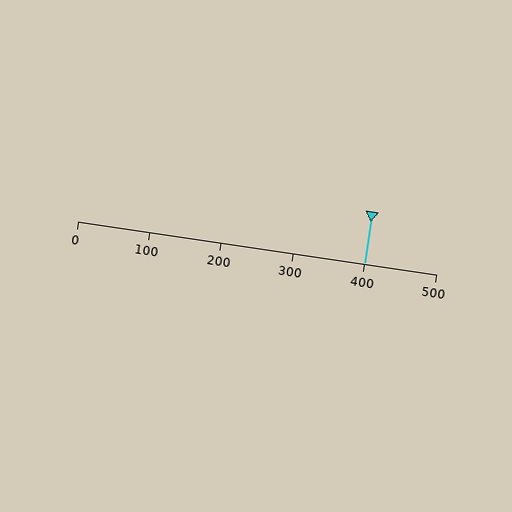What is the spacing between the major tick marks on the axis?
The major ticks are spaced 100 apart.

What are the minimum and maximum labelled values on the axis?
The axis runs from 0 to 500.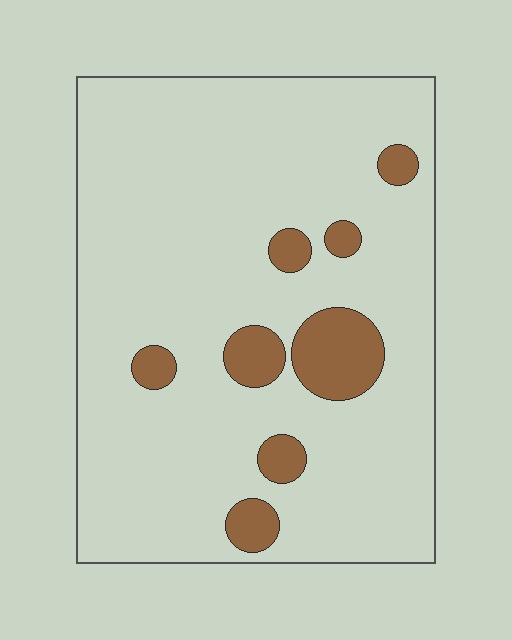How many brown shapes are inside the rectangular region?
8.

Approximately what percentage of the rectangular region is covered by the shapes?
Approximately 10%.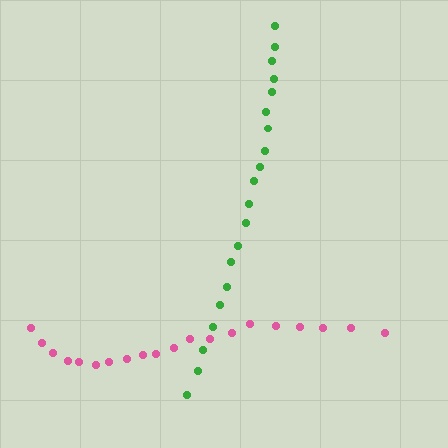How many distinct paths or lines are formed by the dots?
There are 2 distinct paths.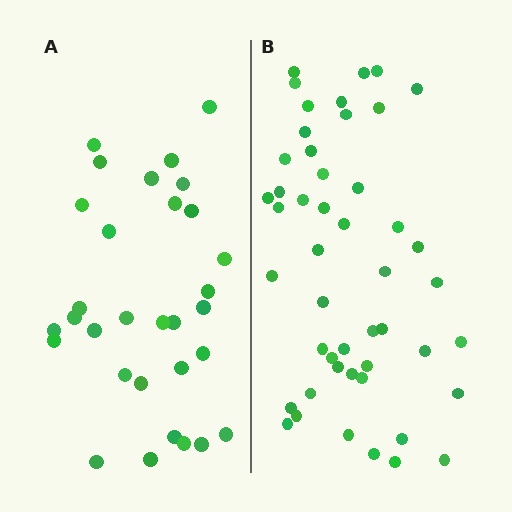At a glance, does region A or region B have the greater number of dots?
Region B (the right region) has more dots.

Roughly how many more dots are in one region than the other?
Region B has approximately 15 more dots than region A.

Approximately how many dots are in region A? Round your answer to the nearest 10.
About 30 dots. (The exact count is 31, which rounds to 30.)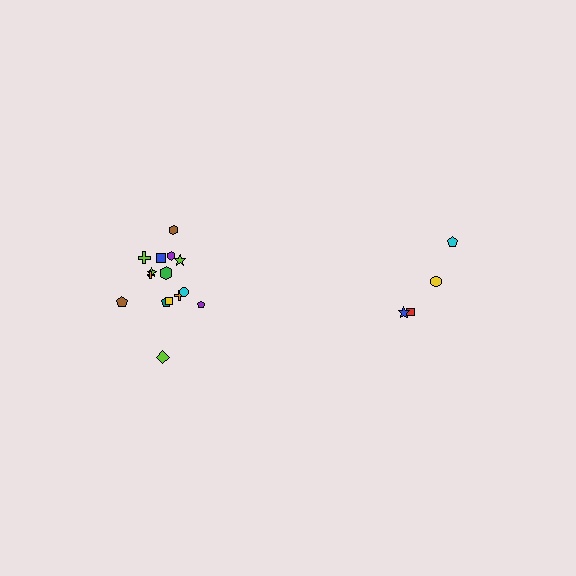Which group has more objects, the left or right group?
The left group.